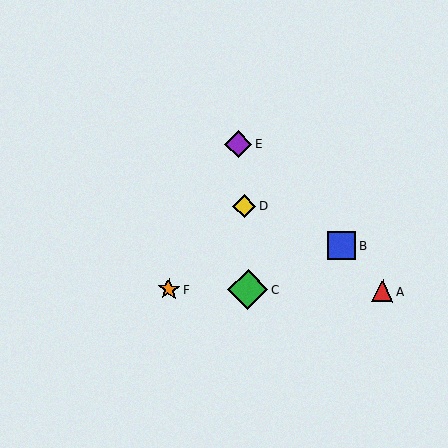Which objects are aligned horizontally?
Objects A, C, F are aligned horizontally.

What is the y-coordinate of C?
Object C is at y≈290.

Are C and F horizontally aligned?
Yes, both are at y≈290.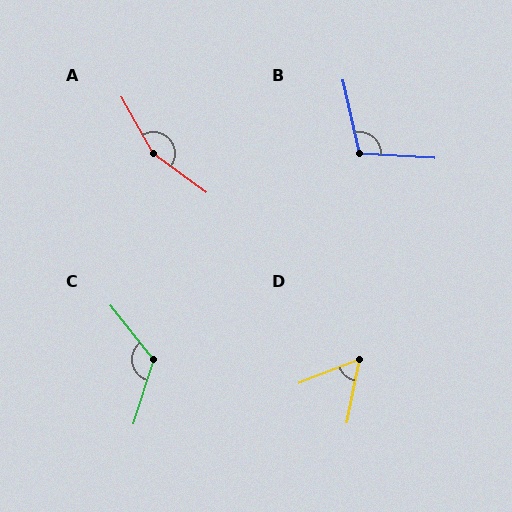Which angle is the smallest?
D, at approximately 58 degrees.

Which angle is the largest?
A, at approximately 155 degrees.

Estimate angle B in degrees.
Approximately 106 degrees.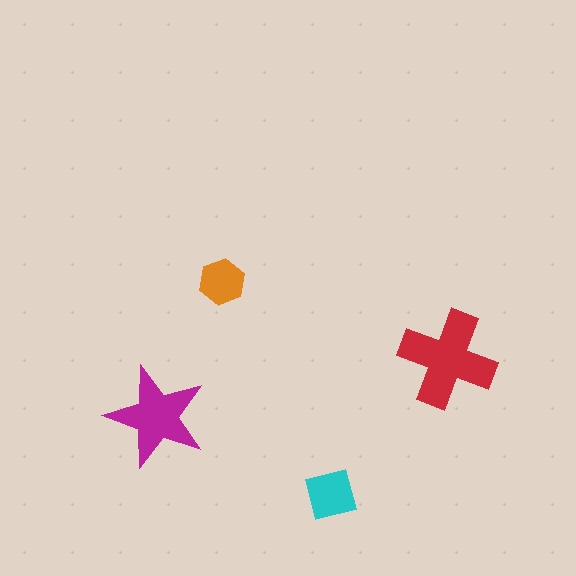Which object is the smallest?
The orange hexagon.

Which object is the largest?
The red cross.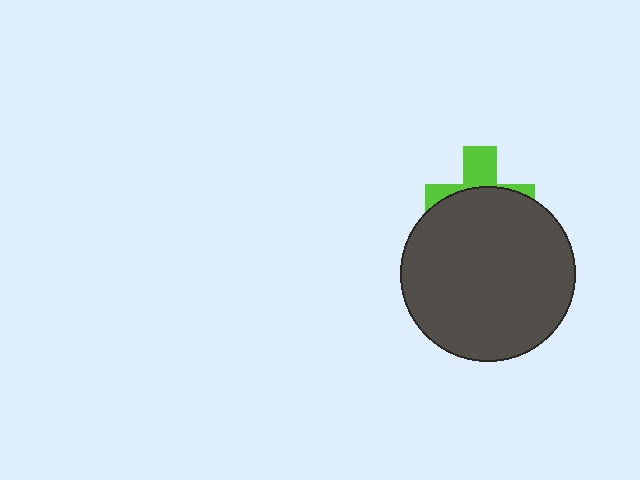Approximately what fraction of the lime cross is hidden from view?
Roughly 64% of the lime cross is hidden behind the dark gray circle.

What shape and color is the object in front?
The object in front is a dark gray circle.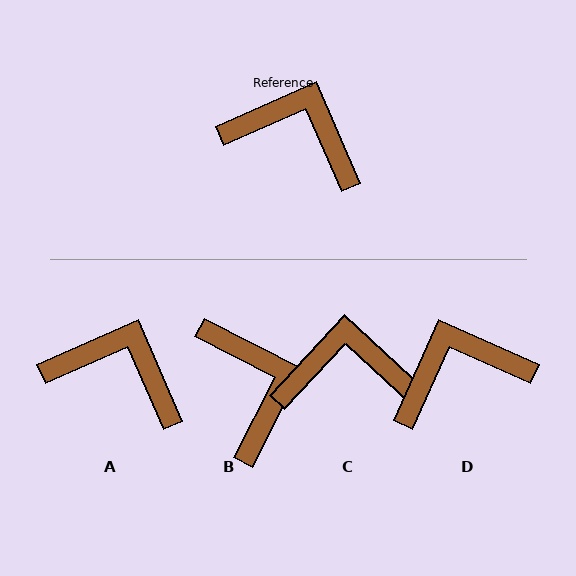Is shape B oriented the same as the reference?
No, it is off by about 51 degrees.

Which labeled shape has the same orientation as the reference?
A.